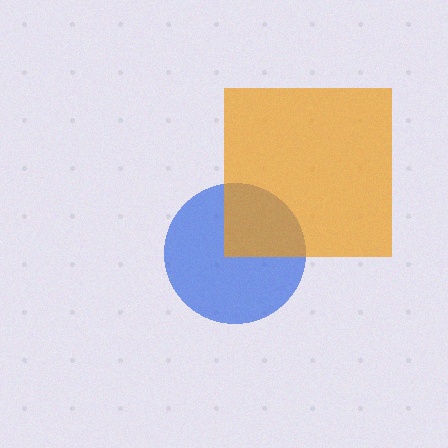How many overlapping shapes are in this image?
There are 2 overlapping shapes in the image.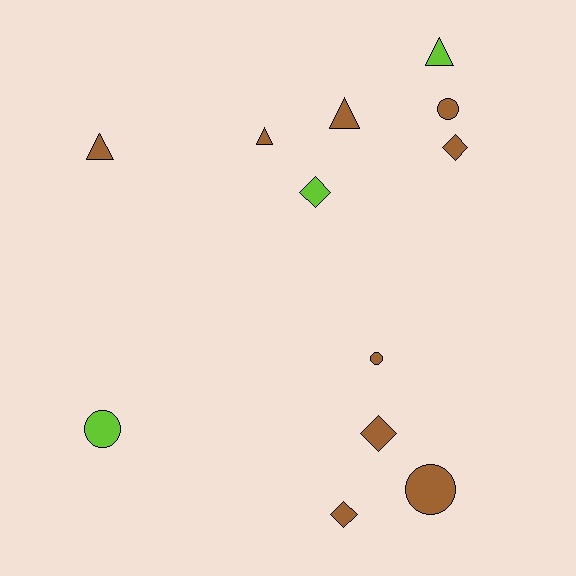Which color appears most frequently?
Brown, with 9 objects.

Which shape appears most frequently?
Triangle, with 4 objects.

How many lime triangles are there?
There is 1 lime triangle.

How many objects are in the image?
There are 12 objects.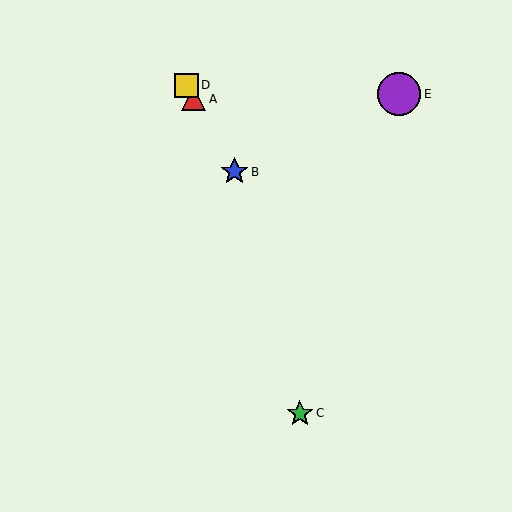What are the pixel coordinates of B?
Object B is at (235, 172).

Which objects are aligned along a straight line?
Objects A, B, D are aligned along a straight line.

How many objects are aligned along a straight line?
3 objects (A, B, D) are aligned along a straight line.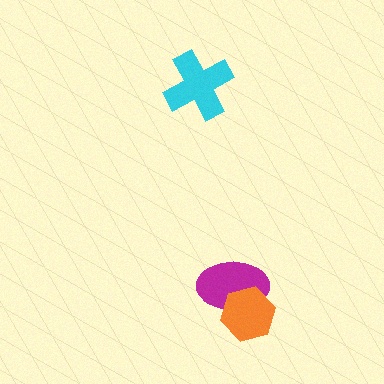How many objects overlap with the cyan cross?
0 objects overlap with the cyan cross.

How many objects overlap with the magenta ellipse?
1 object overlaps with the magenta ellipse.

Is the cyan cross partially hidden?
No, no other shape covers it.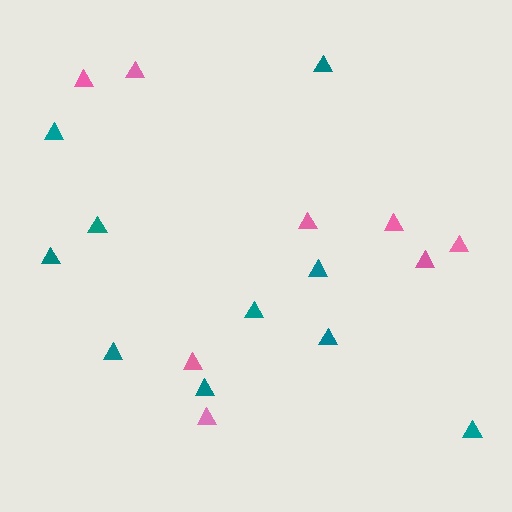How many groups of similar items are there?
There are 2 groups: one group of teal triangles (10) and one group of pink triangles (8).